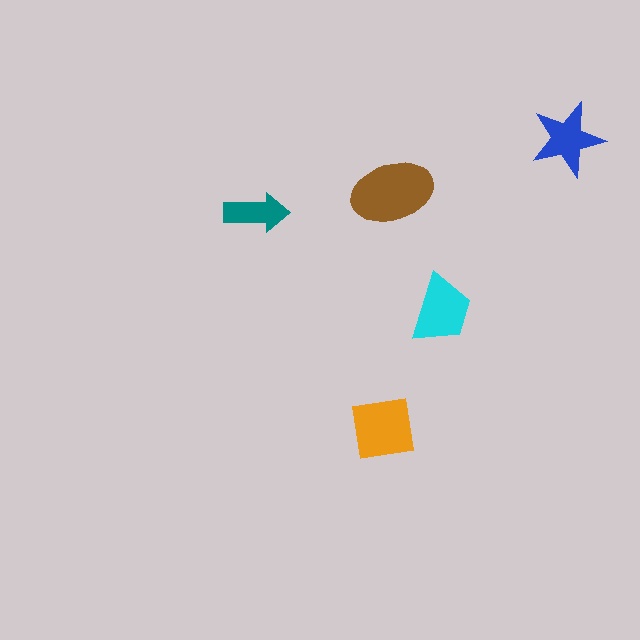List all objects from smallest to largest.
The teal arrow, the blue star, the cyan trapezoid, the orange square, the brown ellipse.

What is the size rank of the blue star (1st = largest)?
4th.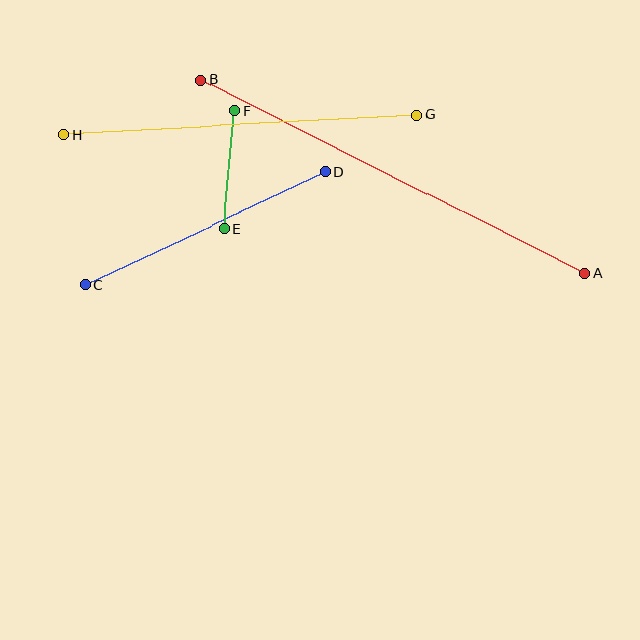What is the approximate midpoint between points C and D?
The midpoint is at approximately (205, 228) pixels.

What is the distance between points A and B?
The distance is approximately 430 pixels.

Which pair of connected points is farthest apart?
Points A and B are farthest apart.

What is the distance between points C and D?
The distance is approximately 265 pixels.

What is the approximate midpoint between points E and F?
The midpoint is at approximately (229, 170) pixels.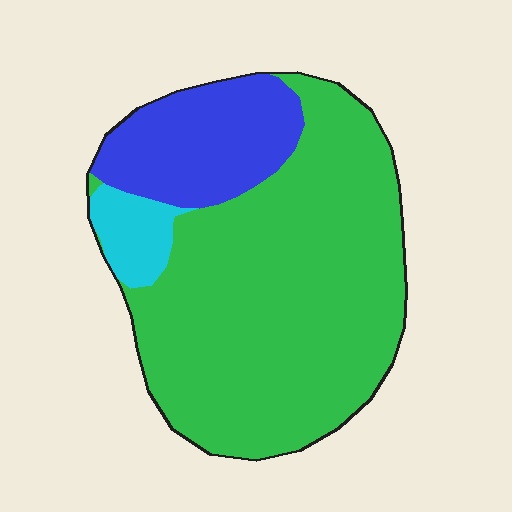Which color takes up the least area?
Cyan, at roughly 5%.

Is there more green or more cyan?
Green.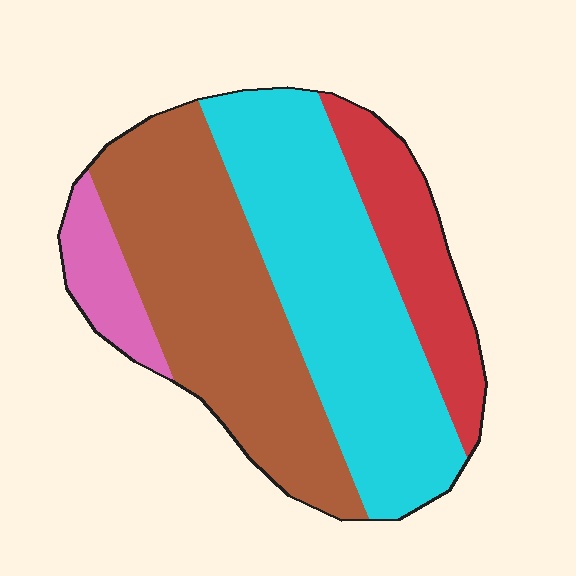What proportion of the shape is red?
Red takes up about one sixth (1/6) of the shape.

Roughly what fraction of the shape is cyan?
Cyan covers 39% of the shape.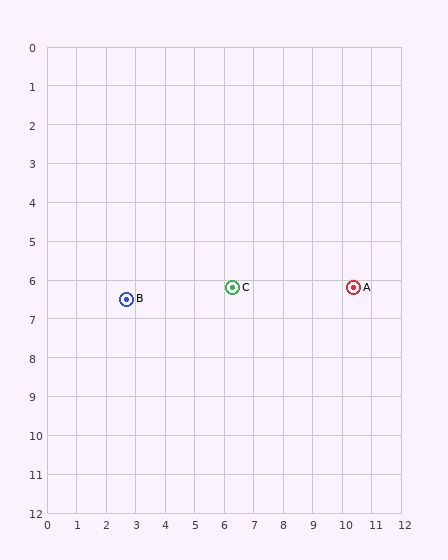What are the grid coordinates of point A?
Point A is at approximately (10.4, 6.2).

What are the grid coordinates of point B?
Point B is at approximately (2.7, 6.5).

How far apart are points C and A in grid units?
Points C and A are about 4.1 grid units apart.